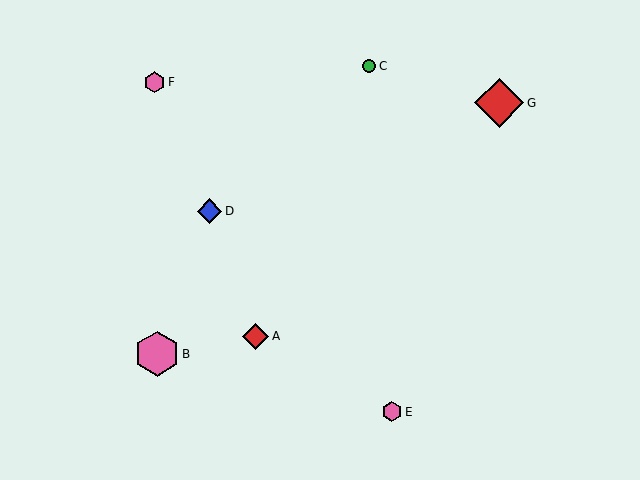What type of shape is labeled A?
Shape A is a red diamond.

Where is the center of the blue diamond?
The center of the blue diamond is at (210, 211).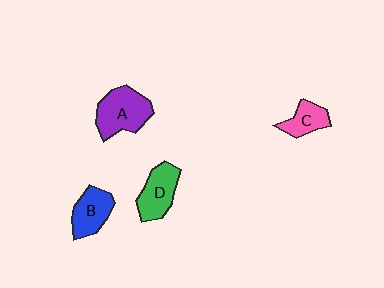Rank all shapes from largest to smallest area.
From largest to smallest: A (purple), D (green), B (blue), C (pink).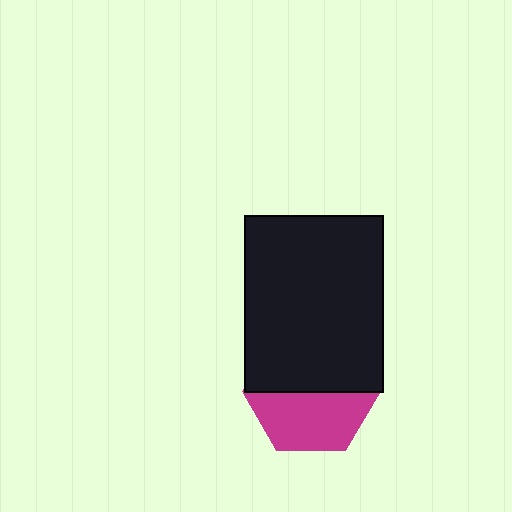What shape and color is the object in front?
The object in front is a black rectangle.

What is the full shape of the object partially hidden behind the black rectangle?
The partially hidden object is a magenta hexagon.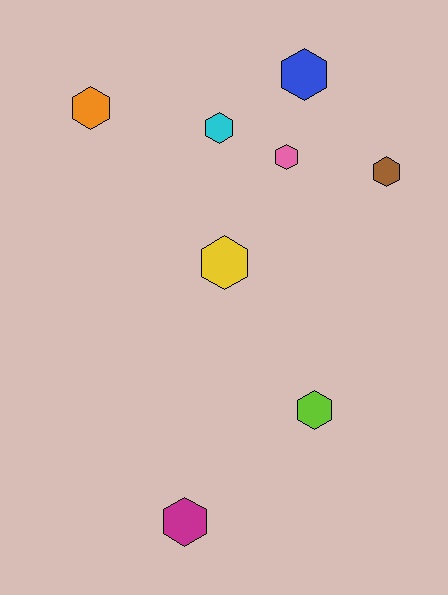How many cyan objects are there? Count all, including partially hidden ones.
There is 1 cyan object.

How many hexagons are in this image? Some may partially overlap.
There are 8 hexagons.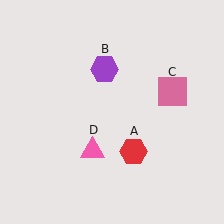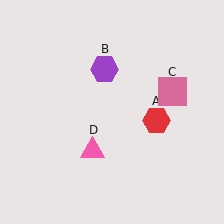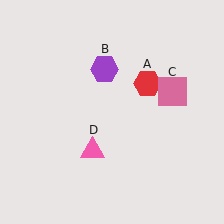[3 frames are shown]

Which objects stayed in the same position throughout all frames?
Purple hexagon (object B) and pink square (object C) and pink triangle (object D) remained stationary.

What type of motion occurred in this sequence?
The red hexagon (object A) rotated counterclockwise around the center of the scene.